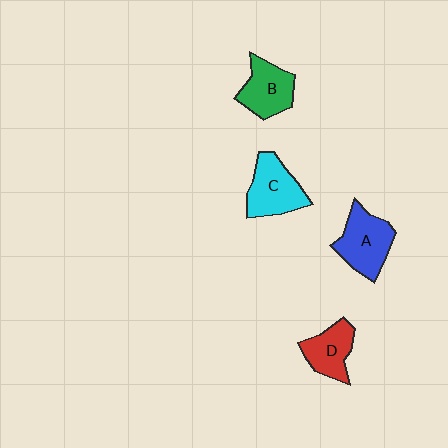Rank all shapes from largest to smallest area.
From largest to smallest: A (blue), C (cyan), B (green), D (red).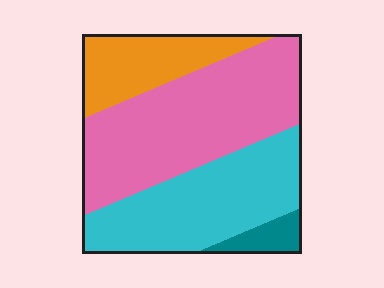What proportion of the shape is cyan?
Cyan covers 33% of the shape.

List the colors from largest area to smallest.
From largest to smallest: pink, cyan, orange, teal.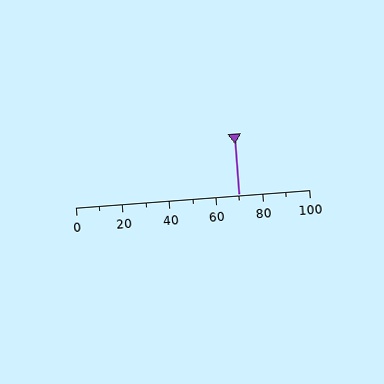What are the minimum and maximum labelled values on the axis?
The axis runs from 0 to 100.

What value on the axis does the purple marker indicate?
The marker indicates approximately 70.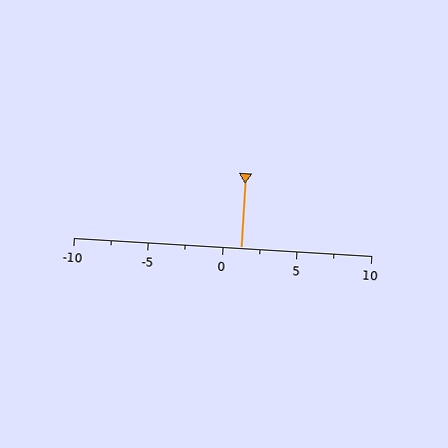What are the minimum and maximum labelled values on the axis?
The axis runs from -10 to 10.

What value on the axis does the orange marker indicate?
The marker indicates approximately 1.2.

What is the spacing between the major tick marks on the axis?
The major ticks are spaced 5 apart.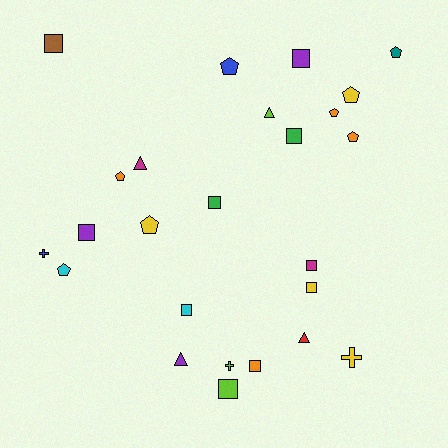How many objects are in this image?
There are 25 objects.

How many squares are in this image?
There are 10 squares.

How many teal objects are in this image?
There is 1 teal object.